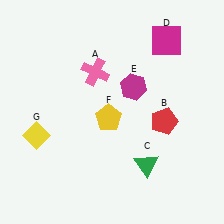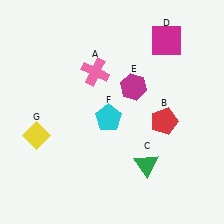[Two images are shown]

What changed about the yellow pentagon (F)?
In Image 1, F is yellow. In Image 2, it changed to cyan.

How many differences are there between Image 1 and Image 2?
There is 1 difference between the two images.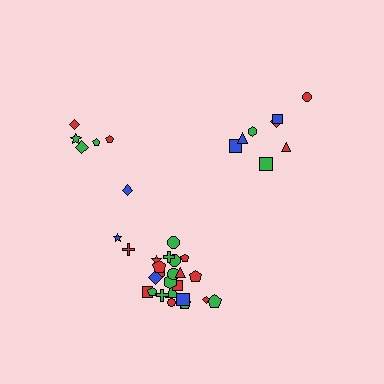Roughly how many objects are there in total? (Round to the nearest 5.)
Roughly 40 objects in total.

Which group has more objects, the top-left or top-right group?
The top-right group.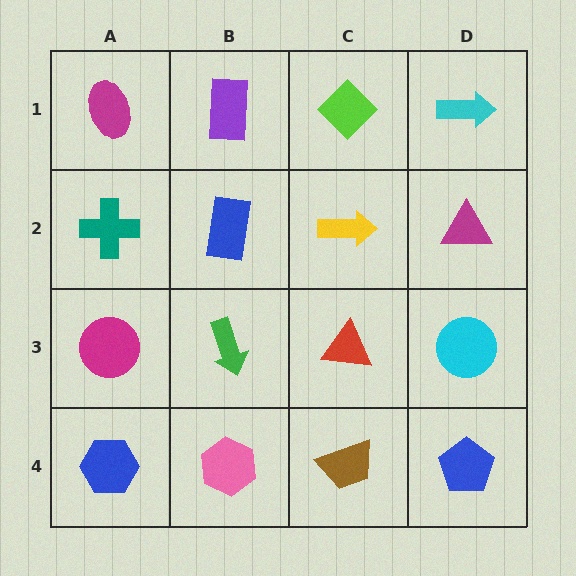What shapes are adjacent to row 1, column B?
A blue rectangle (row 2, column B), a magenta ellipse (row 1, column A), a lime diamond (row 1, column C).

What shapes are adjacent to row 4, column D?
A cyan circle (row 3, column D), a brown trapezoid (row 4, column C).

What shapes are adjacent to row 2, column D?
A cyan arrow (row 1, column D), a cyan circle (row 3, column D), a yellow arrow (row 2, column C).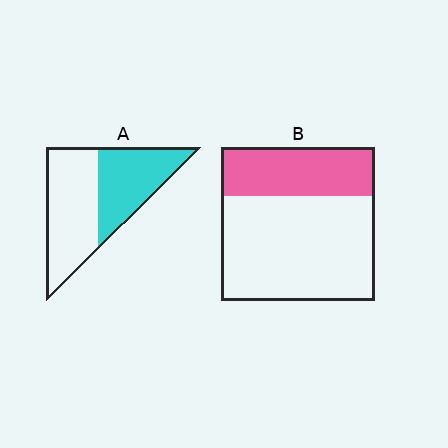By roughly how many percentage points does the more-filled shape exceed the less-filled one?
By roughly 15 percentage points (A over B).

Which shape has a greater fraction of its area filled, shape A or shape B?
Shape A.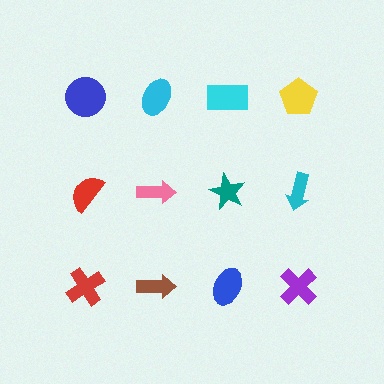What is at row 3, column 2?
A brown arrow.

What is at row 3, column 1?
A red cross.